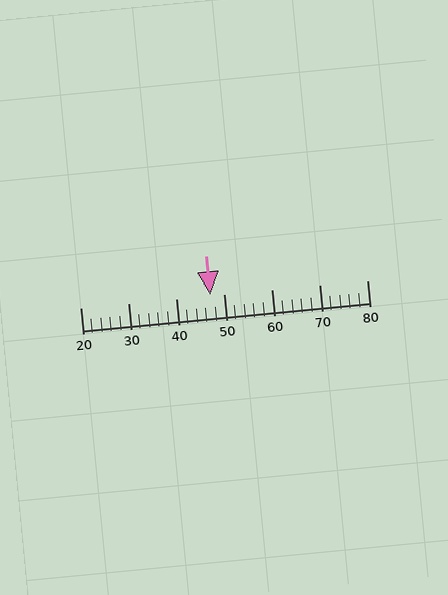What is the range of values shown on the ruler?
The ruler shows values from 20 to 80.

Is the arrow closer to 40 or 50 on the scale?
The arrow is closer to 50.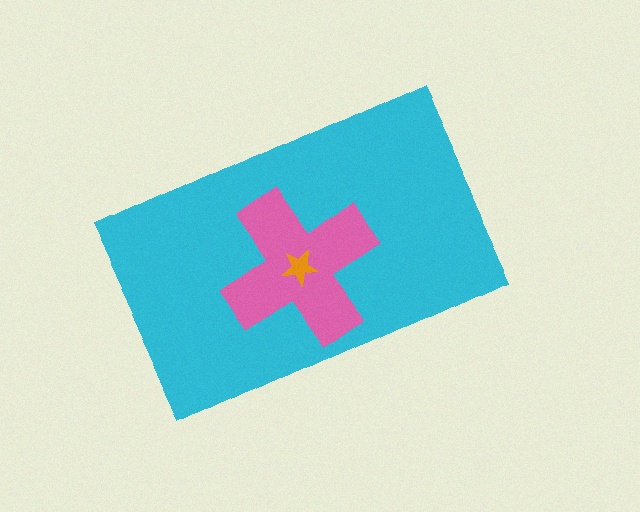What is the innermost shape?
The orange star.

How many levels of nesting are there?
3.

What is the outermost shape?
The cyan rectangle.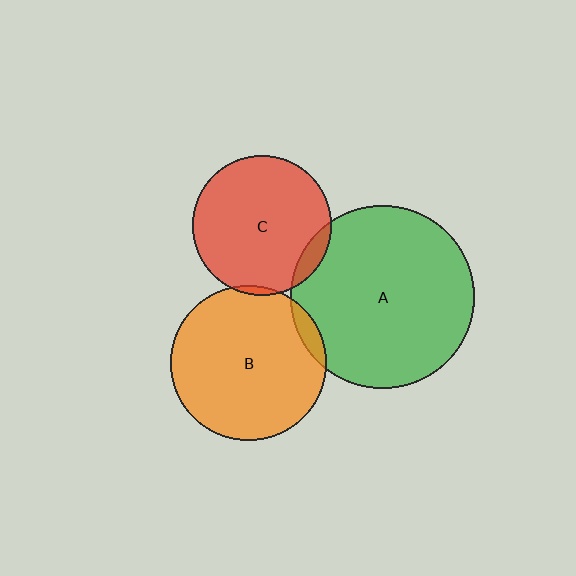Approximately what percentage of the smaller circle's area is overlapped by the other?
Approximately 5%.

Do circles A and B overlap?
Yes.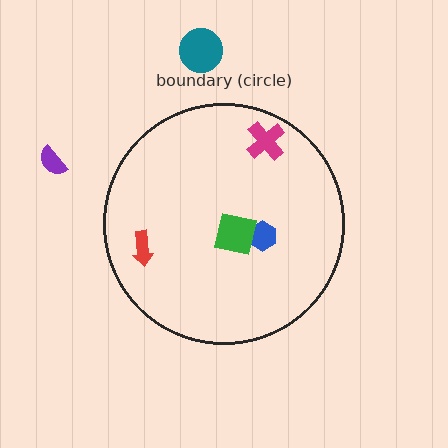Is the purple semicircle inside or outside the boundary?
Outside.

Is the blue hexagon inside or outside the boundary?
Inside.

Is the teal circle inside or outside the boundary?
Outside.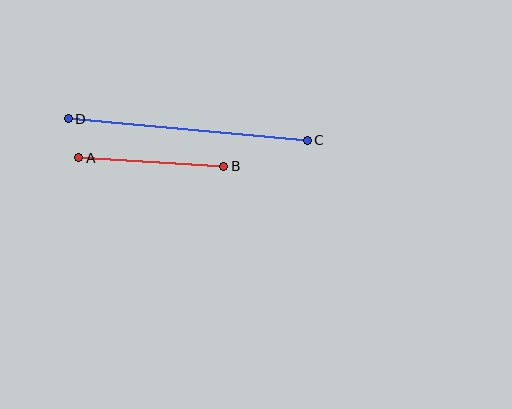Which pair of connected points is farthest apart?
Points C and D are farthest apart.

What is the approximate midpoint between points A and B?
The midpoint is at approximately (151, 162) pixels.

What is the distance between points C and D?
The distance is approximately 240 pixels.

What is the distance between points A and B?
The distance is approximately 145 pixels.